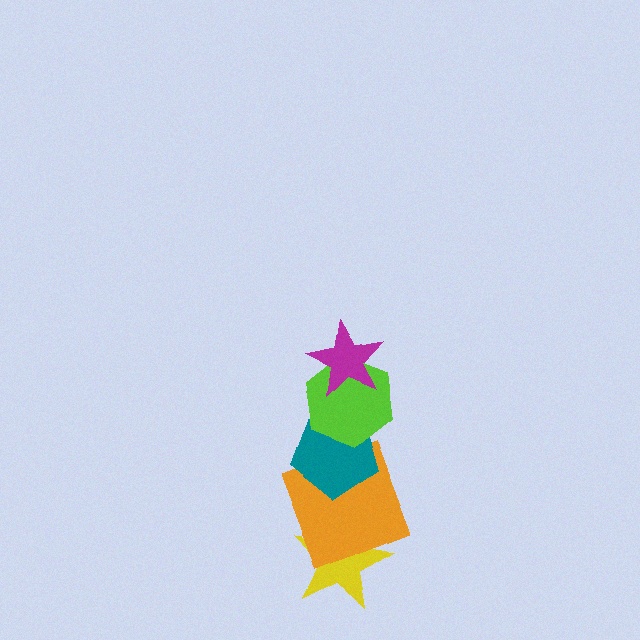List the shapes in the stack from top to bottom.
From top to bottom: the magenta star, the lime hexagon, the teal pentagon, the orange square, the yellow star.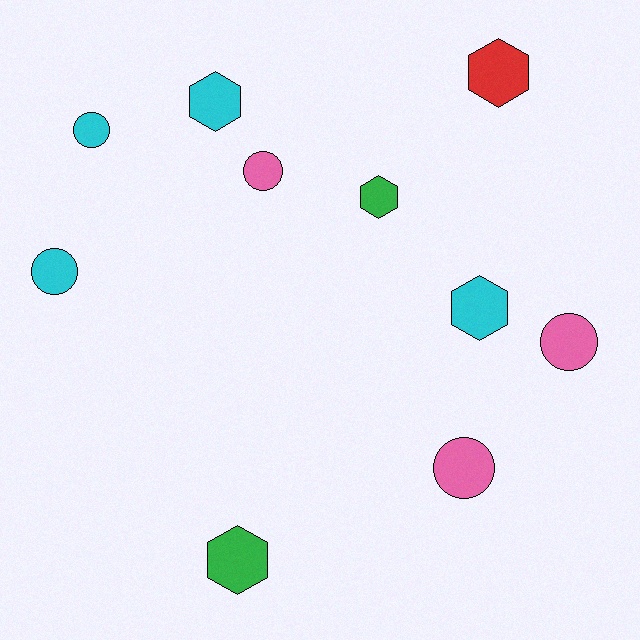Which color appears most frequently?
Cyan, with 4 objects.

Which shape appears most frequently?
Circle, with 5 objects.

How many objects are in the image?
There are 10 objects.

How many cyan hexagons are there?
There are 2 cyan hexagons.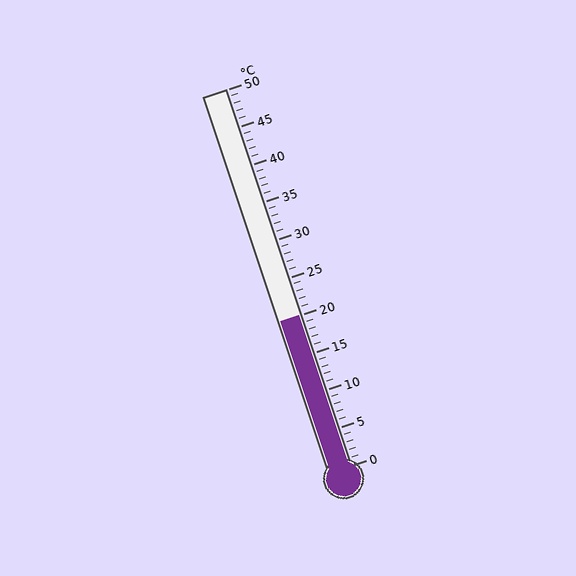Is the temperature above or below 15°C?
The temperature is above 15°C.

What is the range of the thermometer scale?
The thermometer scale ranges from 0°C to 50°C.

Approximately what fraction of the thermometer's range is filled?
The thermometer is filled to approximately 40% of its range.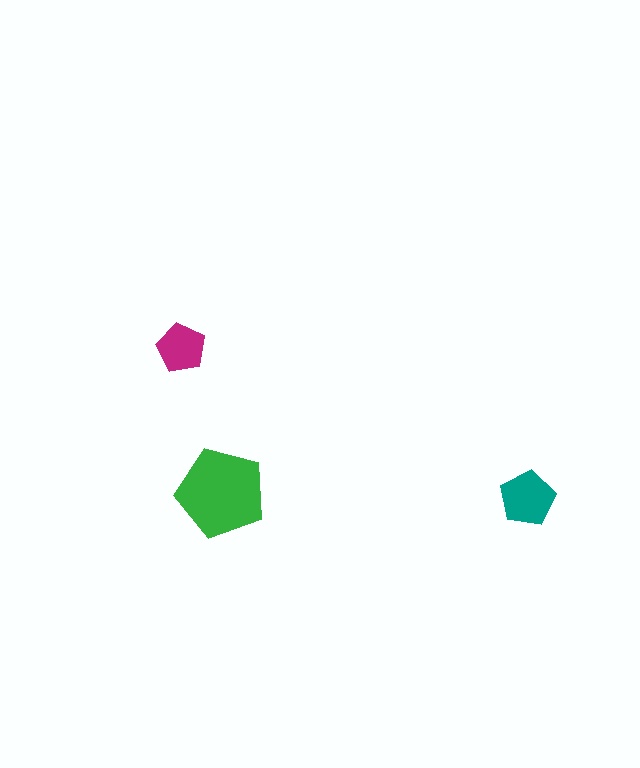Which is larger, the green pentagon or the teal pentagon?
The green one.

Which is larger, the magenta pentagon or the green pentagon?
The green one.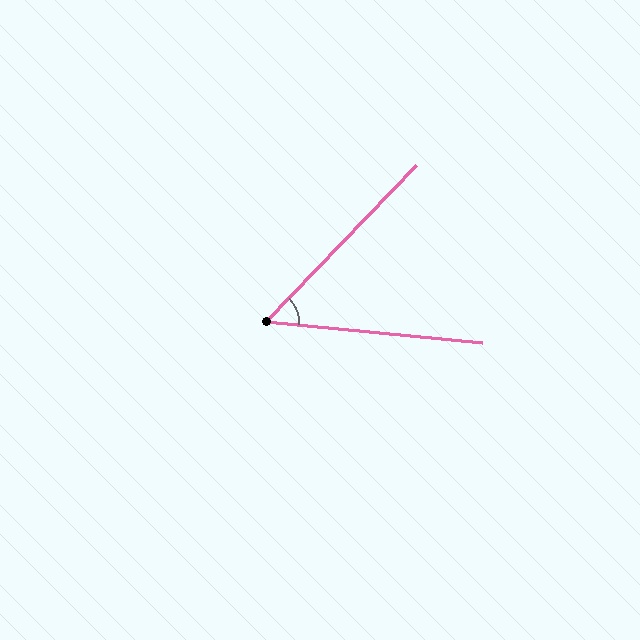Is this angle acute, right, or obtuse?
It is acute.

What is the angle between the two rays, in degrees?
Approximately 52 degrees.